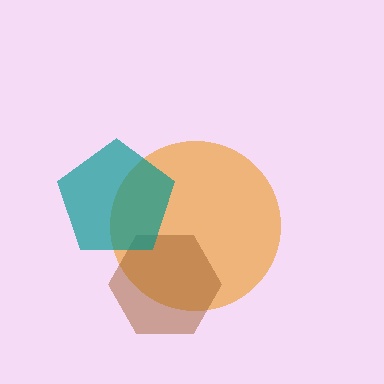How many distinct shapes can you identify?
There are 3 distinct shapes: an orange circle, a brown hexagon, a teal pentagon.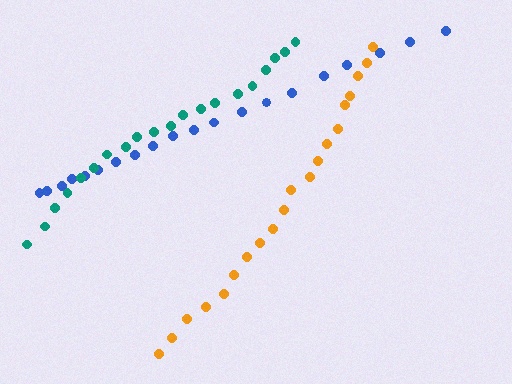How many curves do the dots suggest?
There are 3 distinct paths.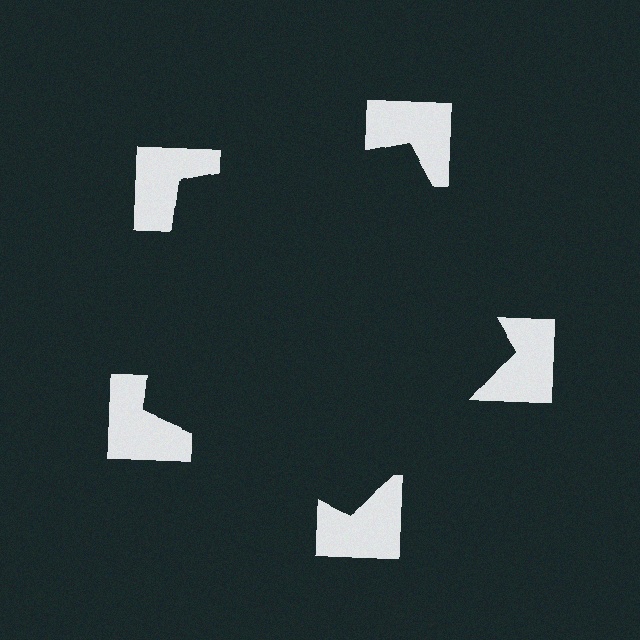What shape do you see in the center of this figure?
An illusory pentagon — its edges are inferred from the aligned wedge cuts in the notched squares, not physically drawn.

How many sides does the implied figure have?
5 sides.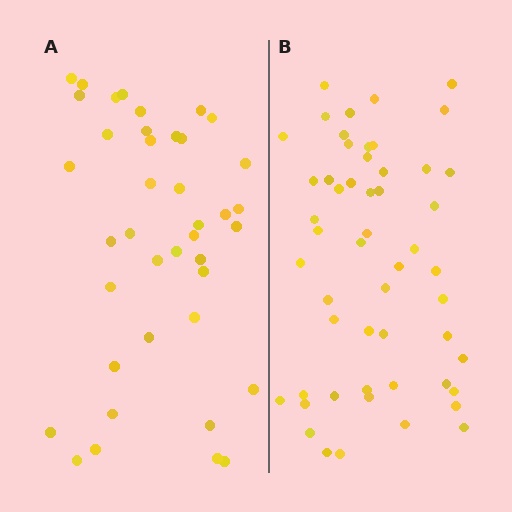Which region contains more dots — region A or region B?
Region B (the right region) has more dots.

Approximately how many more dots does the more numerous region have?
Region B has approximately 15 more dots than region A.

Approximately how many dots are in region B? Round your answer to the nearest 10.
About 50 dots. (The exact count is 53, which rounds to 50.)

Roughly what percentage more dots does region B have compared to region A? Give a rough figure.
About 30% more.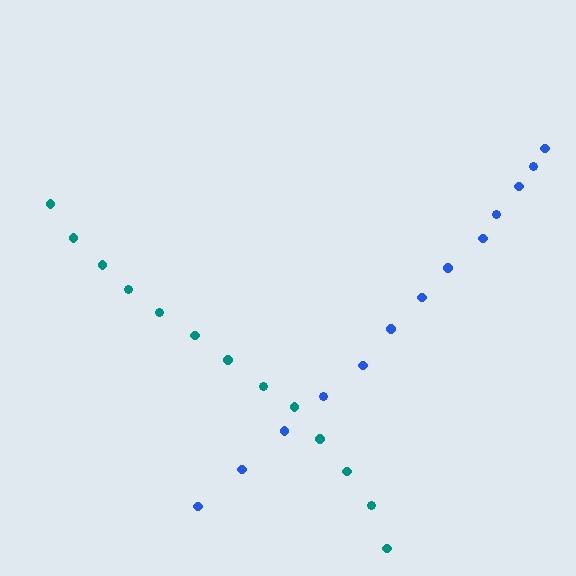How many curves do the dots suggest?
There are 2 distinct paths.